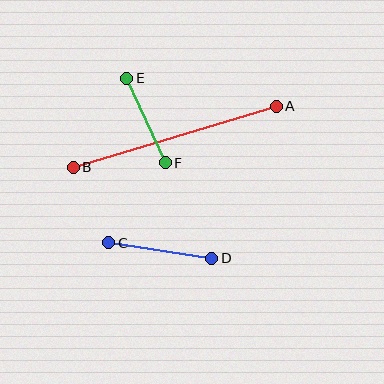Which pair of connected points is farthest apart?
Points A and B are farthest apart.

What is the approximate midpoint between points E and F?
The midpoint is at approximately (146, 121) pixels.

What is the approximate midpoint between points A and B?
The midpoint is at approximately (175, 137) pixels.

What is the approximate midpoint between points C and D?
The midpoint is at approximately (160, 250) pixels.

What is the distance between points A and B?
The distance is approximately 212 pixels.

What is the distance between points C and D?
The distance is approximately 104 pixels.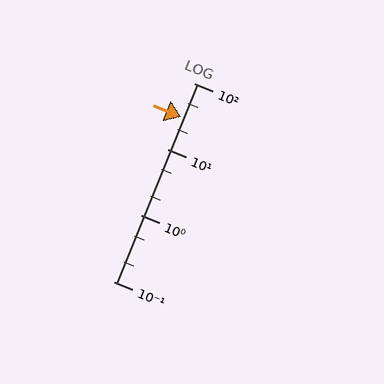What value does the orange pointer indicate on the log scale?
The pointer indicates approximately 31.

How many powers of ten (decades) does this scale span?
The scale spans 3 decades, from 0.1 to 100.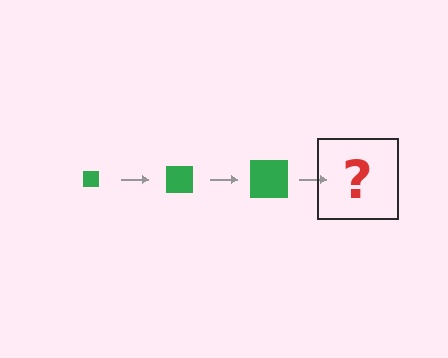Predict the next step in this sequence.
The next step is a green square, larger than the previous one.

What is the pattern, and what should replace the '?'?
The pattern is that the square gets progressively larger each step. The '?' should be a green square, larger than the previous one.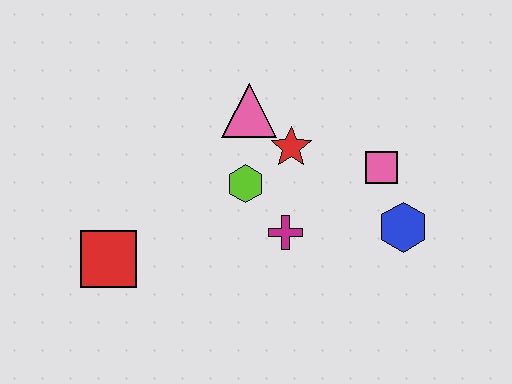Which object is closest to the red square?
The lime hexagon is closest to the red square.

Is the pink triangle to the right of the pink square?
No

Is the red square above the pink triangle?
No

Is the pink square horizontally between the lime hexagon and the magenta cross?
No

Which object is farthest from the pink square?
The red square is farthest from the pink square.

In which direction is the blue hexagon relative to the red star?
The blue hexagon is to the right of the red star.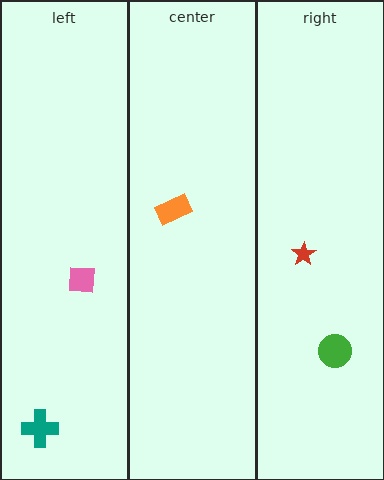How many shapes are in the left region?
2.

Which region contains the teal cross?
The left region.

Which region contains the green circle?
The right region.